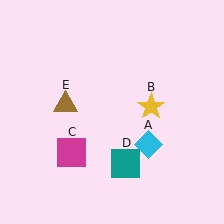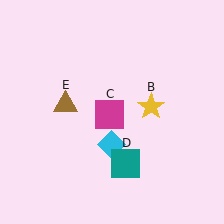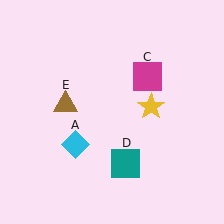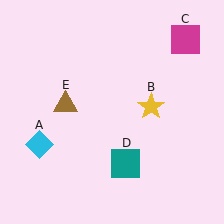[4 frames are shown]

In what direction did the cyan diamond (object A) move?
The cyan diamond (object A) moved left.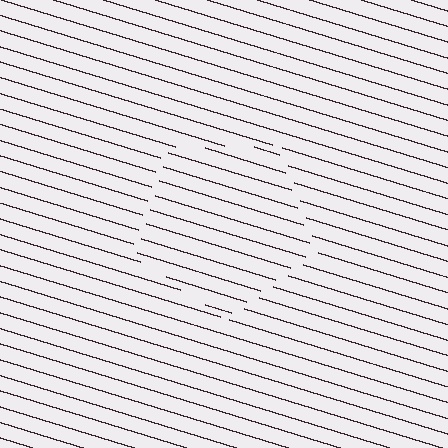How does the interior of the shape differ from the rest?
The interior of the shape contains the same grating, shifted by half a period — the contour is defined by the phase discontinuity where line-ends from the inner and outer gratings abut.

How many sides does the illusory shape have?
5 sides — the line-ends trace a pentagon.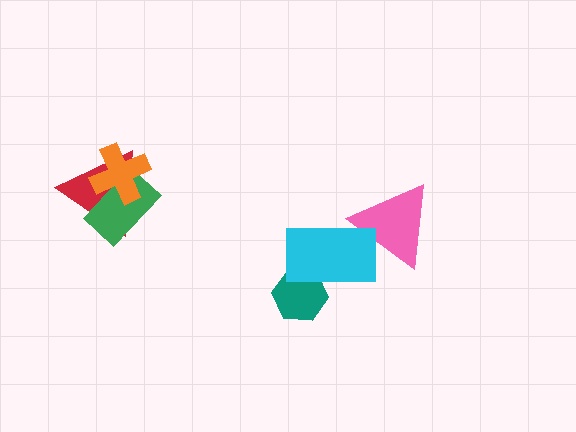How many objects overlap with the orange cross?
2 objects overlap with the orange cross.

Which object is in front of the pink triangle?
The cyan rectangle is in front of the pink triangle.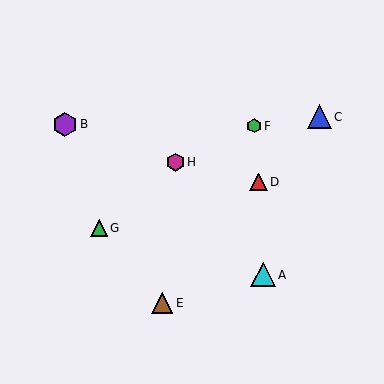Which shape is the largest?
The cyan triangle (labeled A) is the largest.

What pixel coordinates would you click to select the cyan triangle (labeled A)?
Click at (263, 275) to select the cyan triangle A.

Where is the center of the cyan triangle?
The center of the cyan triangle is at (263, 275).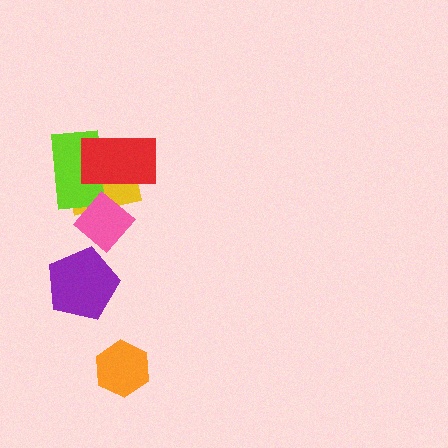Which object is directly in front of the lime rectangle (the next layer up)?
The pink diamond is directly in front of the lime rectangle.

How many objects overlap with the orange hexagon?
0 objects overlap with the orange hexagon.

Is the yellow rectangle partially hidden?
Yes, it is partially covered by another shape.